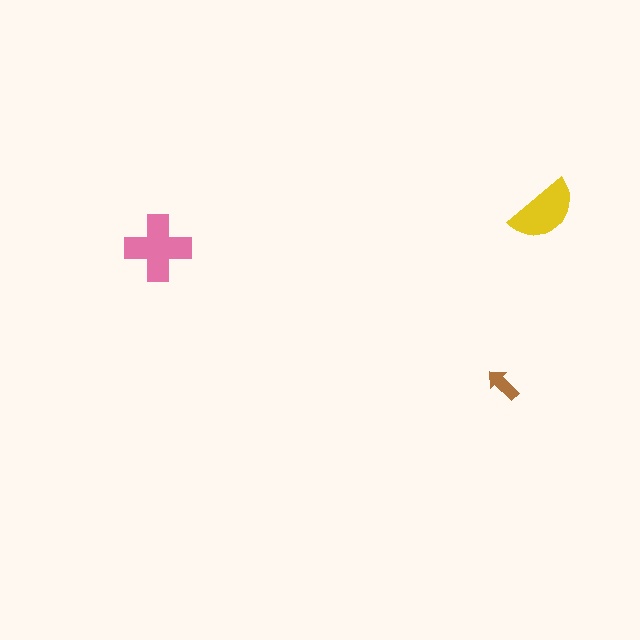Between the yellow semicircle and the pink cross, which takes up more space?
The pink cross.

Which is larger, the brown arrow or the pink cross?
The pink cross.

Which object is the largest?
The pink cross.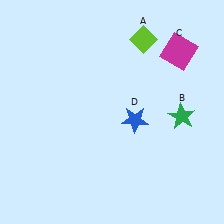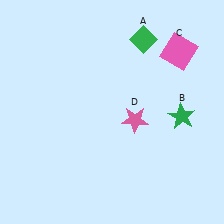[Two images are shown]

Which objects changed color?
A changed from lime to green. C changed from magenta to pink. D changed from blue to pink.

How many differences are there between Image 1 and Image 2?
There are 3 differences between the two images.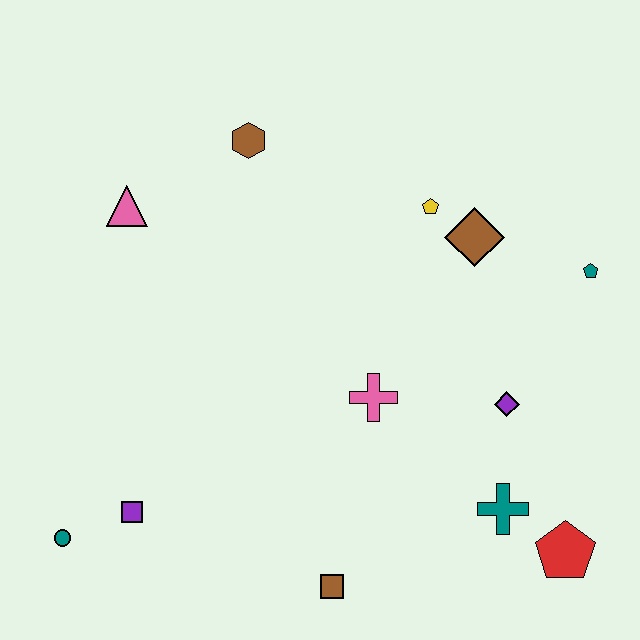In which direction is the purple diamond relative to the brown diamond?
The purple diamond is below the brown diamond.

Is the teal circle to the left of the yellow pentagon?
Yes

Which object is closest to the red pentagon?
The teal cross is closest to the red pentagon.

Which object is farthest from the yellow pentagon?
The teal circle is farthest from the yellow pentagon.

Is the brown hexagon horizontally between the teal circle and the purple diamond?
Yes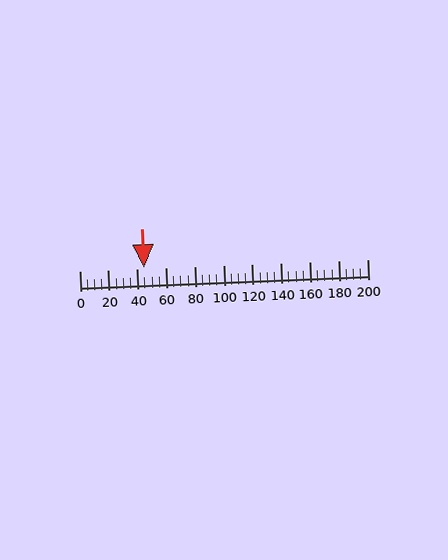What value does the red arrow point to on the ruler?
The red arrow points to approximately 44.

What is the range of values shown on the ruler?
The ruler shows values from 0 to 200.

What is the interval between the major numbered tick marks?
The major tick marks are spaced 20 units apart.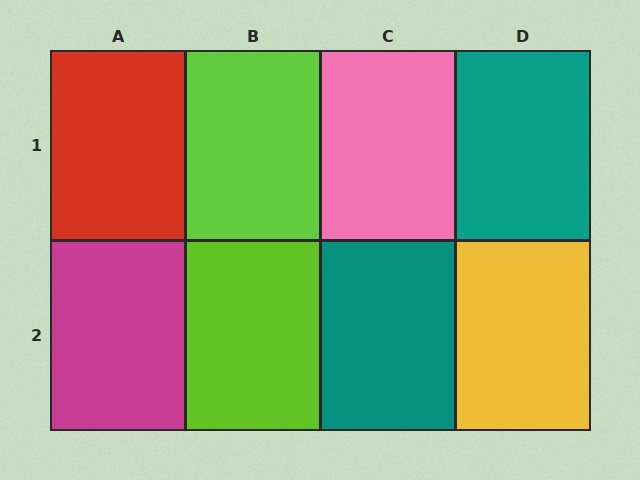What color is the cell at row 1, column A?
Red.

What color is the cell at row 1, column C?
Pink.